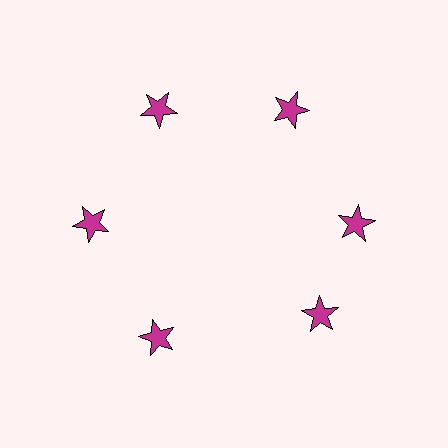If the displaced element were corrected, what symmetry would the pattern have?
It would have 6-fold rotational symmetry — the pattern would map onto itself every 60 degrees.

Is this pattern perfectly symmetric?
No. The 6 magenta stars are arranged in a ring, but one element near the 5 o'clock position is rotated out of alignment along the ring, breaking the 6-fold rotational symmetry.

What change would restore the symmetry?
The symmetry would be restored by rotating it back into even spacing with its neighbors so that all 6 stars sit at equal angles and equal distance from the center.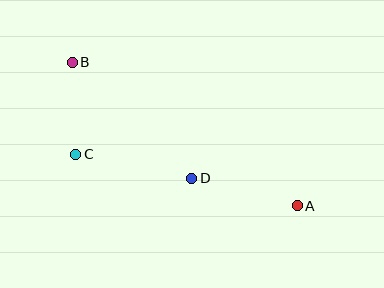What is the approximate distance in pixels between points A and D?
The distance between A and D is approximately 109 pixels.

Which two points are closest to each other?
Points B and C are closest to each other.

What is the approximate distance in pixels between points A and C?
The distance between A and C is approximately 227 pixels.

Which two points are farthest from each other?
Points A and B are farthest from each other.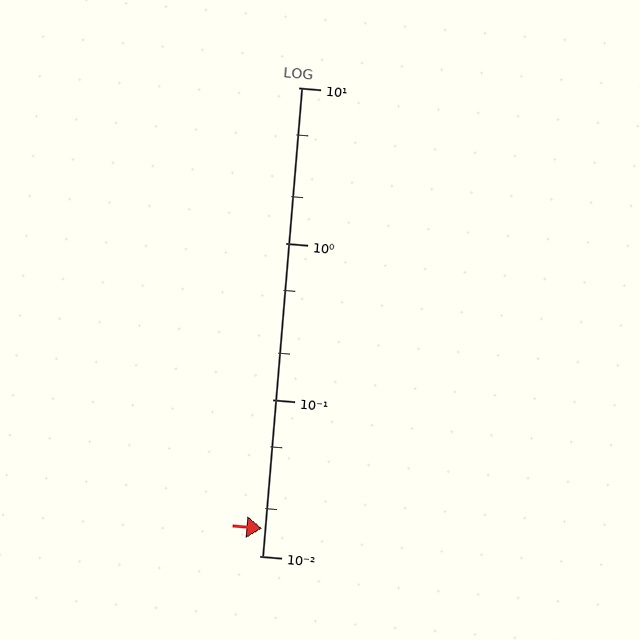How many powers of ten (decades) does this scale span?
The scale spans 3 decades, from 0.01 to 10.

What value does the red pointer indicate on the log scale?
The pointer indicates approximately 0.015.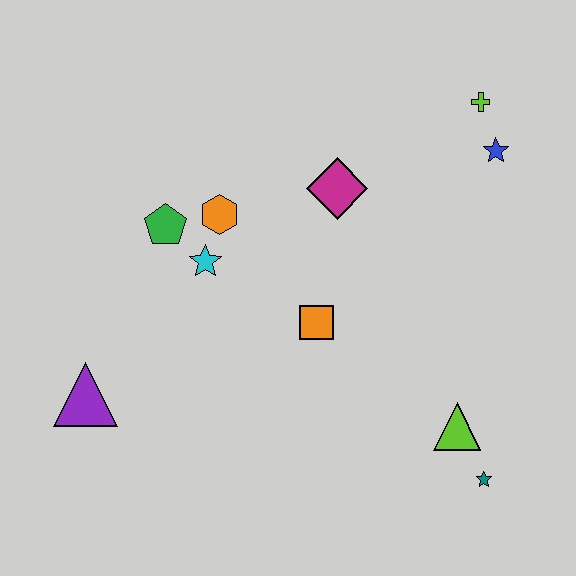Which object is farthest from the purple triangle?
The lime cross is farthest from the purple triangle.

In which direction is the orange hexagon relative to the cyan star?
The orange hexagon is above the cyan star.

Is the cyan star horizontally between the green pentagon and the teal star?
Yes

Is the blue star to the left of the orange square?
No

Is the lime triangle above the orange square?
No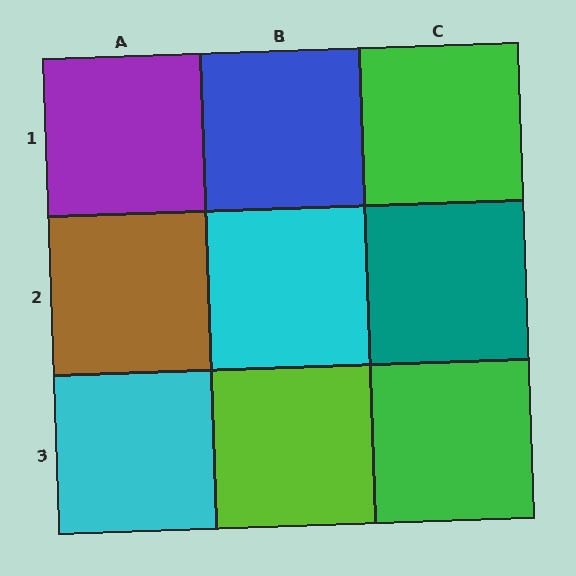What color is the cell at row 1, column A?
Purple.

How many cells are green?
2 cells are green.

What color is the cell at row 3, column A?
Cyan.